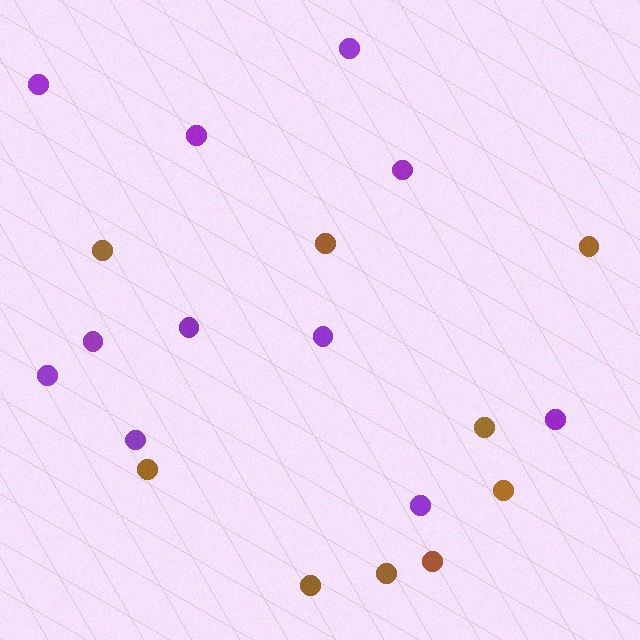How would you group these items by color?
There are 2 groups: one group of brown circles (9) and one group of purple circles (11).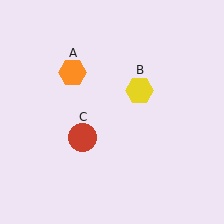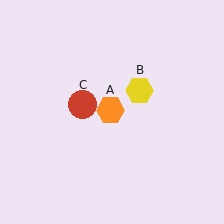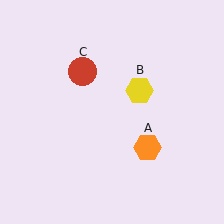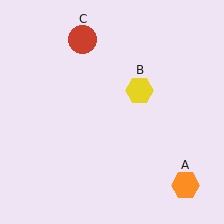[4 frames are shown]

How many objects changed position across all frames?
2 objects changed position: orange hexagon (object A), red circle (object C).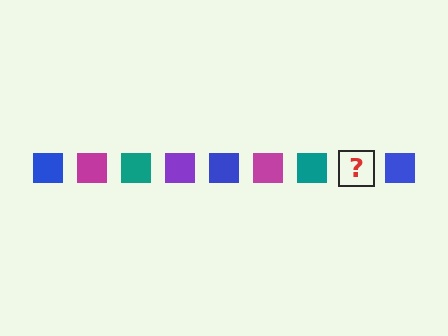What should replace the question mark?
The question mark should be replaced with a purple square.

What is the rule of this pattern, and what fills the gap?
The rule is that the pattern cycles through blue, magenta, teal, purple squares. The gap should be filled with a purple square.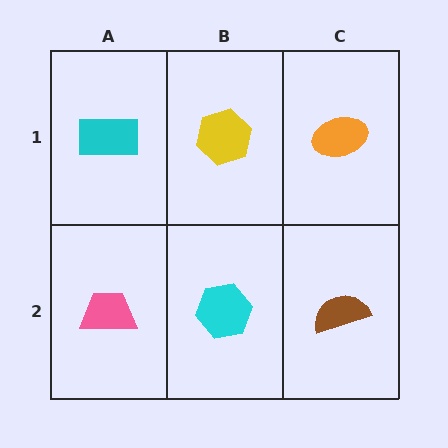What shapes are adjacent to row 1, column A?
A pink trapezoid (row 2, column A), a yellow hexagon (row 1, column B).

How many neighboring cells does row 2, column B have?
3.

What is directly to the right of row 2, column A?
A cyan hexagon.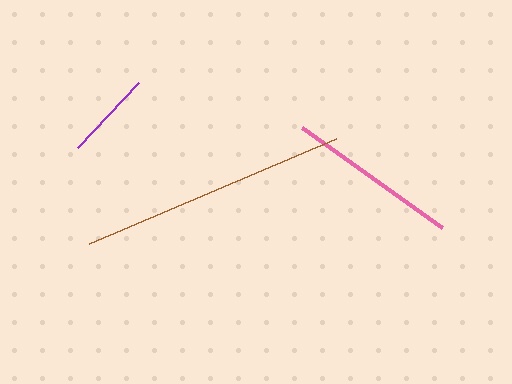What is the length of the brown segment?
The brown segment is approximately 269 pixels long.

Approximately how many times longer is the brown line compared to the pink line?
The brown line is approximately 1.6 times the length of the pink line.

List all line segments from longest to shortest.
From longest to shortest: brown, pink, purple.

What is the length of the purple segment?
The purple segment is approximately 89 pixels long.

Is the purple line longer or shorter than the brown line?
The brown line is longer than the purple line.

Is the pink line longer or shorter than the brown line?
The brown line is longer than the pink line.